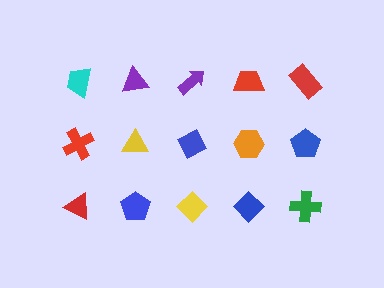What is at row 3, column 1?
A red triangle.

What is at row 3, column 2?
A blue pentagon.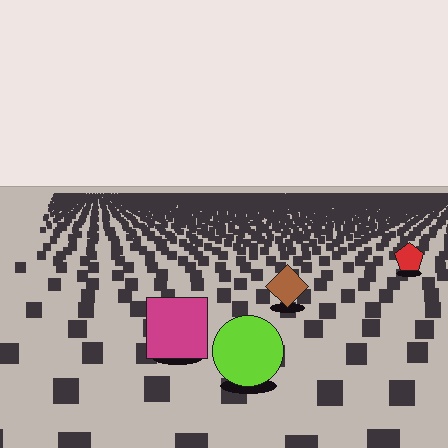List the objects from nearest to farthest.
From nearest to farthest: the lime circle, the magenta square, the brown diamond, the red pentagon.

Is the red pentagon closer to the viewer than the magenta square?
No. The magenta square is closer — you can tell from the texture gradient: the ground texture is coarser near it.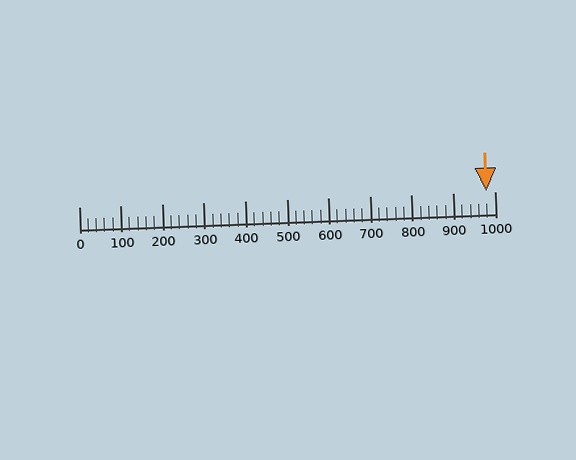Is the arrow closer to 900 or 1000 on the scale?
The arrow is closer to 1000.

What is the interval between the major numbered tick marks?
The major tick marks are spaced 100 units apart.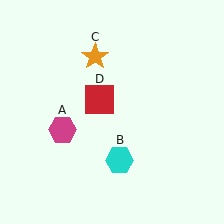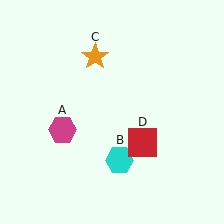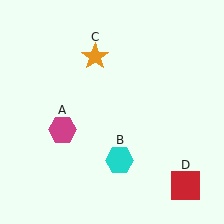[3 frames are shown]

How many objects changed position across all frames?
1 object changed position: red square (object D).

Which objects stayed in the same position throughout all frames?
Magenta hexagon (object A) and cyan hexagon (object B) and orange star (object C) remained stationary.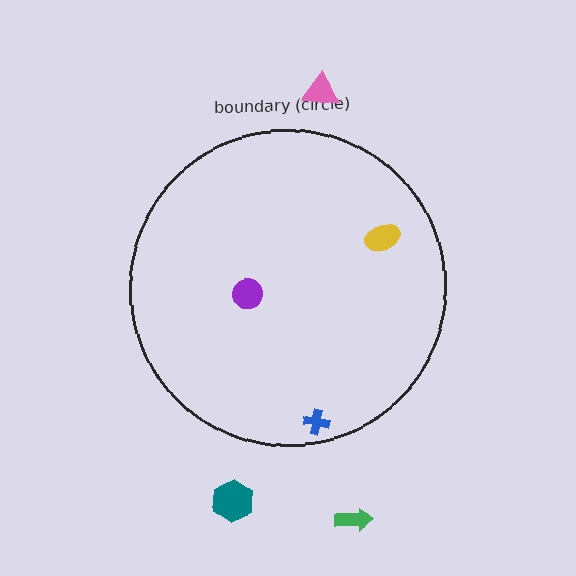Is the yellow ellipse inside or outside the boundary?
Inside.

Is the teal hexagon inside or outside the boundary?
Outside.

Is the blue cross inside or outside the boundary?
Inside.